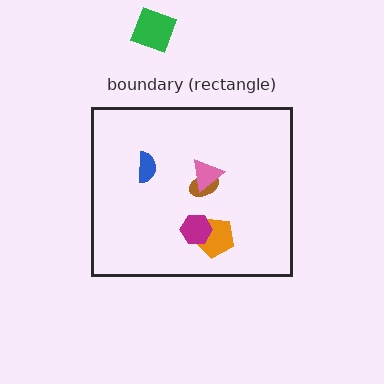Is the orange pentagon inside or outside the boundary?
Inside.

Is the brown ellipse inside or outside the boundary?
Inside.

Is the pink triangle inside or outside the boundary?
Inside.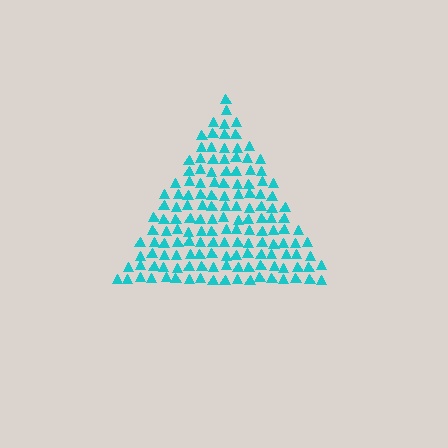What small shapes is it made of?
It is made of small triangles.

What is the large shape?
The large shape is a triangle.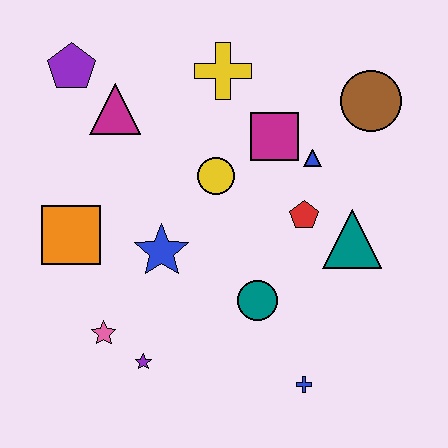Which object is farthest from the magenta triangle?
The blue cross is farthest from the magenta triangle.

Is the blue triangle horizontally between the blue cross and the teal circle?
No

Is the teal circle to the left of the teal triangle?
Yes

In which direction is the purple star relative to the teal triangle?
The purple star is to the left of the teal triangle.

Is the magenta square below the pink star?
No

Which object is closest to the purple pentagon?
The magenta triangle is closest to the purple pentagon.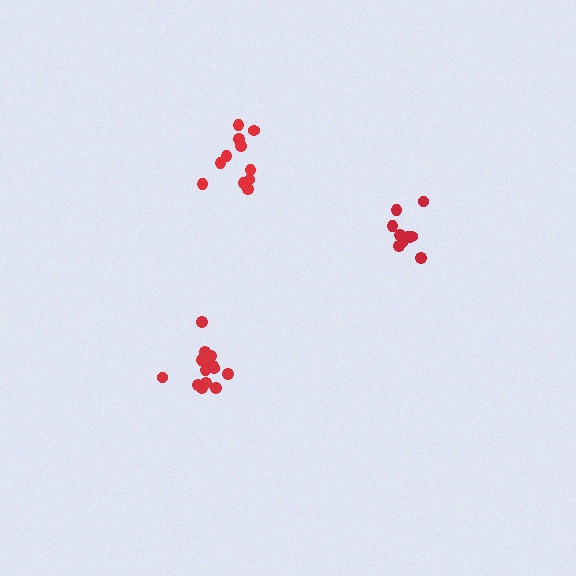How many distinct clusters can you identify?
There are 3 distinct clusters.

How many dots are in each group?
Group 1: 14 dots, Group 2: 11 dots, Group 3: 11 dots (36 total).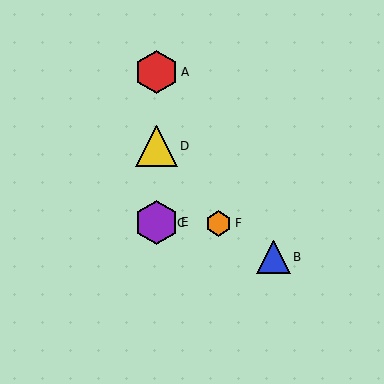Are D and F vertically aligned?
No, D is at x≈157 and F is at x≈219.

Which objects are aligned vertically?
Objects A, C, D, E are aligned vertically.